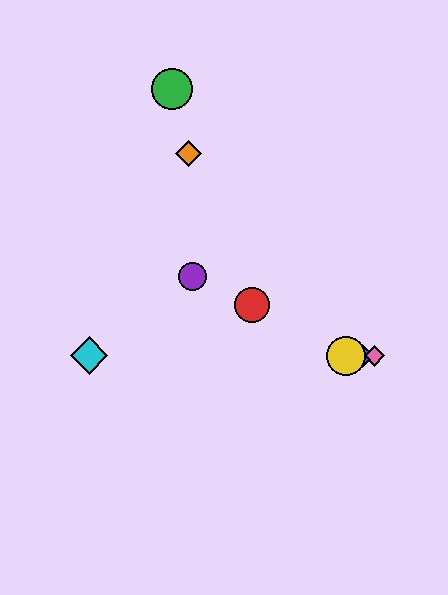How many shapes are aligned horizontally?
4 shapes (the blue diamond, the yellow circle, the cyan diamond, the pink diamond) are aligned horizontally.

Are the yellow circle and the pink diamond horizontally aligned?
Yes, both are at y≈356.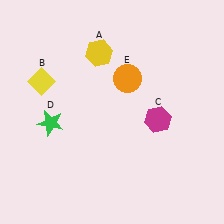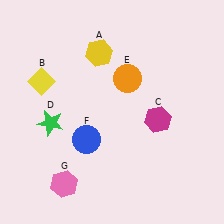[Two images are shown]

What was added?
A blue circle (F), a pink hexagon (G) were added in Image 2.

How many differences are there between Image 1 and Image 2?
There are 2 differences between the two images.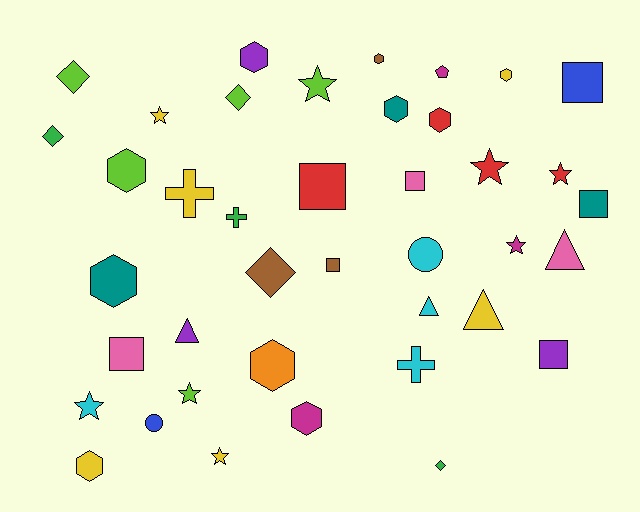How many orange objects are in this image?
There is 1 orange object.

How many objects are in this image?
There are 40 objects.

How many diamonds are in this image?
There are 5 diamonds.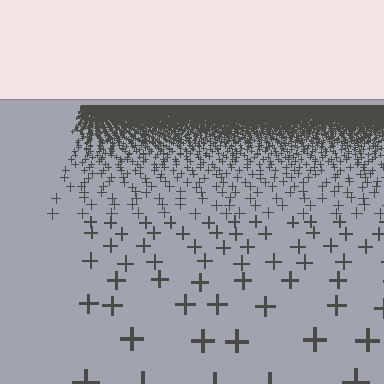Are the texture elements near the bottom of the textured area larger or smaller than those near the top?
Larger. Near the bottom, elements are closer to the viewer and appear at a bigger on-screen size.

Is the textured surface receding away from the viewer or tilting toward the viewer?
The surface is receding away from the viewer. Texture elements get smaller and denser toward the top.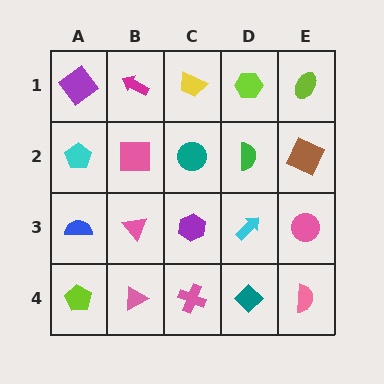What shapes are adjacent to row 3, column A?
A cyan pentagon (row 2, column A), a lime pentagon (row 4, column A), a pink triangle (row 3, column B).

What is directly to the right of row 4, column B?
A pink cross.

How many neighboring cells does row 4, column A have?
2.